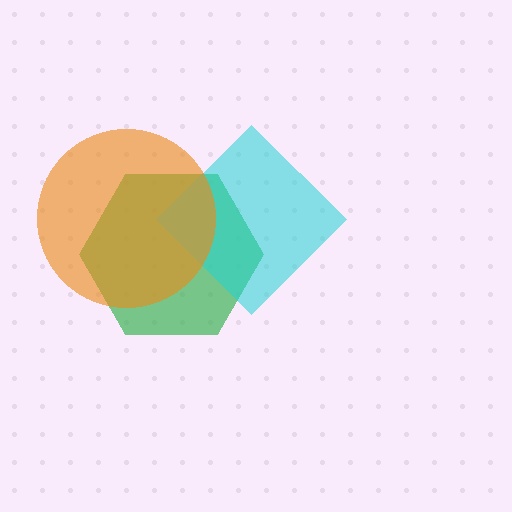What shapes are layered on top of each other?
The layered shapes are: a green hexagon, a cyan diamond, an orange circle.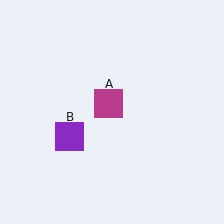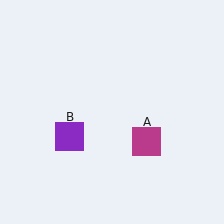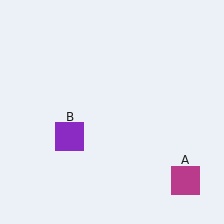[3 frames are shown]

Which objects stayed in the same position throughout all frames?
Purple square (object B) remained stationary.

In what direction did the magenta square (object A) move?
The magenta square (object A) moved down and to the right.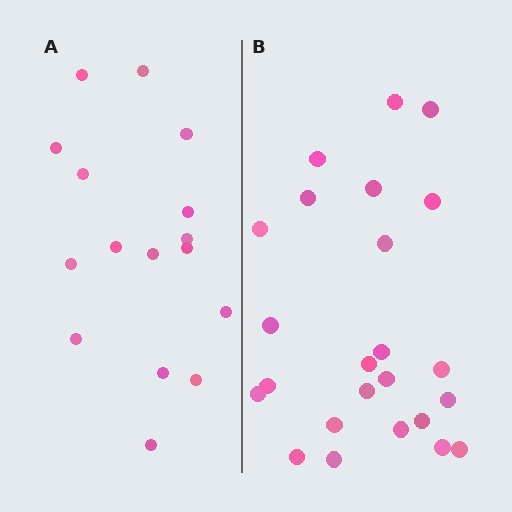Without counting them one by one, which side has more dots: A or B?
Region B (the right region) has more dots.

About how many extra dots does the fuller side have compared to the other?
Region B has roughly 8 or so more dots than region A.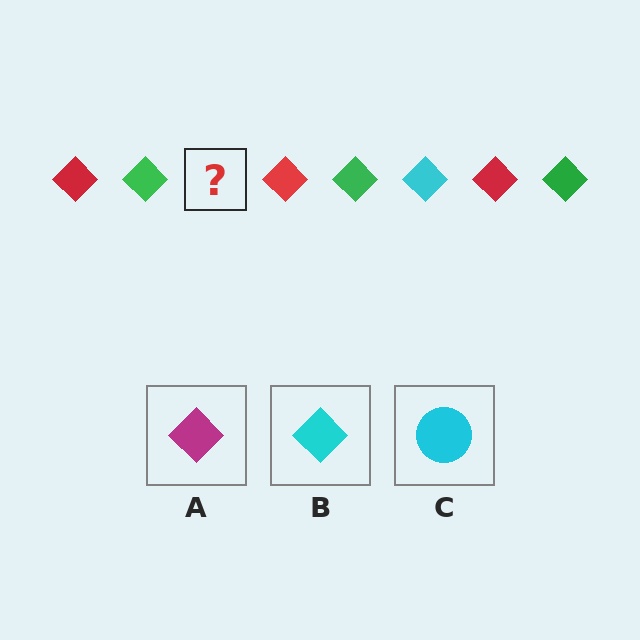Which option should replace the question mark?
Option B.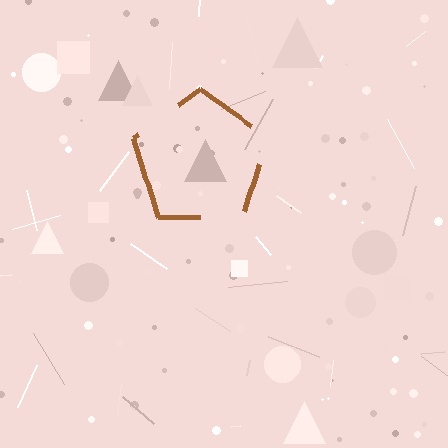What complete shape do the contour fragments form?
The contour fragments form a pentagon.